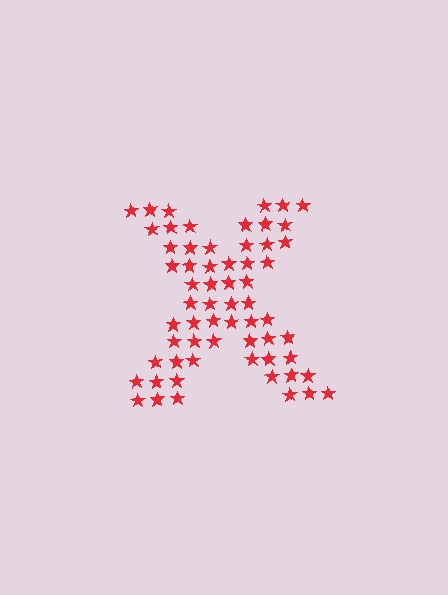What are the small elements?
The small elements are stars.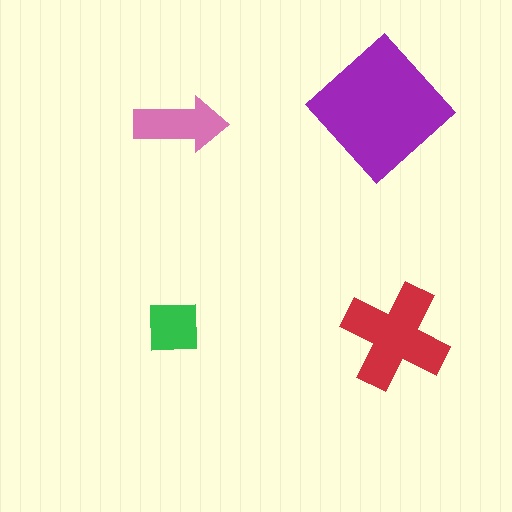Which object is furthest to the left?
The green square is leftmost.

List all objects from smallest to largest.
The green square, the pink arrow, the red cross, the purple diamond.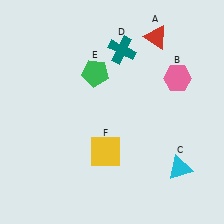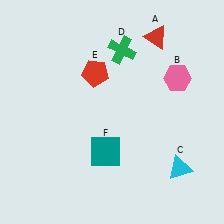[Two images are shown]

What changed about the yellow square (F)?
In Image 1, F is yellow. In Image 2, it changed to teal.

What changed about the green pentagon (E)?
In Image 1, E is green. In Image 2, it changed to red.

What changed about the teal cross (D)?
In Image 1, D is teal. In Image 2, it changed to green.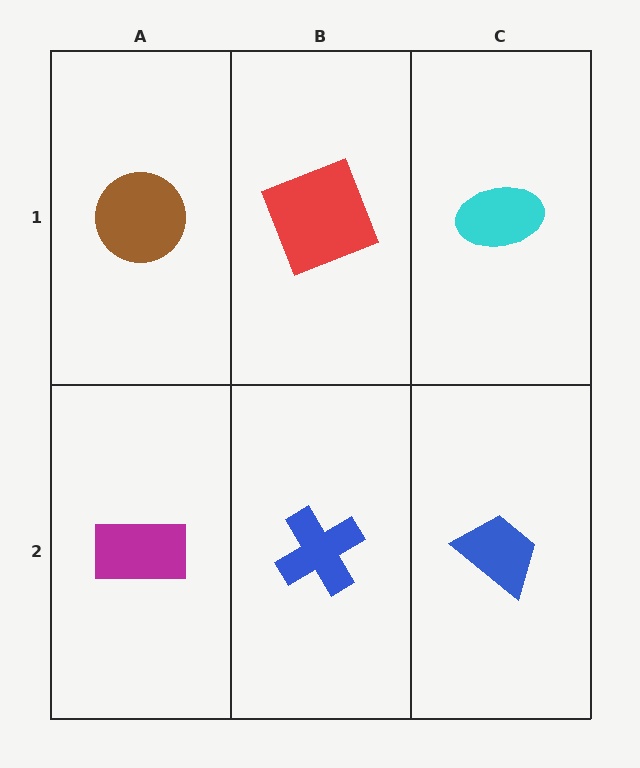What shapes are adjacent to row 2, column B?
A red square (row 1, column B), a magenta rectangle (row 2, column A), a blue trapezoid (row 2, column C).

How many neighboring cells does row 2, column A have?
2.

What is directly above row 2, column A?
A brown circle.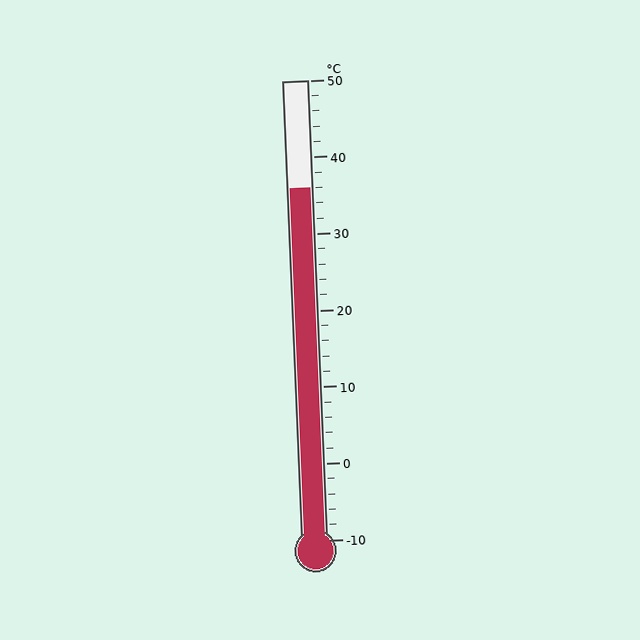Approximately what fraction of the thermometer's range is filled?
The thermometer is filled to approximately 75% of its range.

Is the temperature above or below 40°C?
The temperature is below 40°C.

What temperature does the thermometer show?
The thermometer shows approximately 36°C.